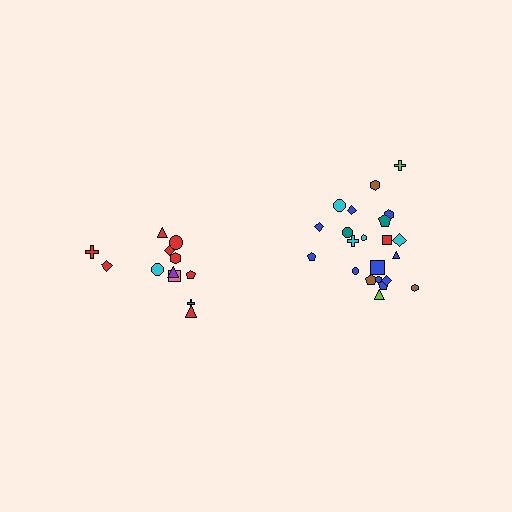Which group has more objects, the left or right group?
The right group.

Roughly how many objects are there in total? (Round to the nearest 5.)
Roughly 35 objects in total.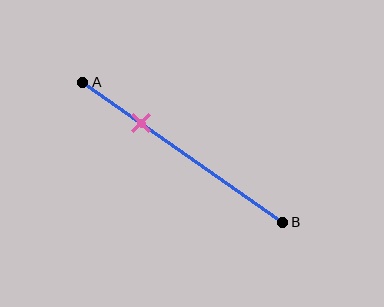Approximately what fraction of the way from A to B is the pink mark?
The pink mark is approximately 30% of the way from A to B.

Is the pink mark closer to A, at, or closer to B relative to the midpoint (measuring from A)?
The pink mark is closer to point A than the midpoint of segment AB.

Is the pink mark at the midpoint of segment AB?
No, the mark is at about 30% from A, not at the 50% midpoint.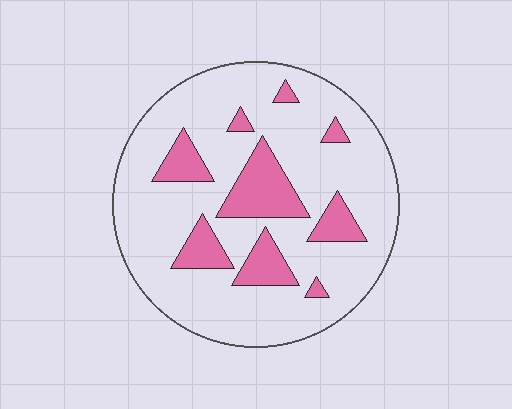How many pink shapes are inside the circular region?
9.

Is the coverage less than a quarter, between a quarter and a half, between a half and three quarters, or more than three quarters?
Less than a quarter.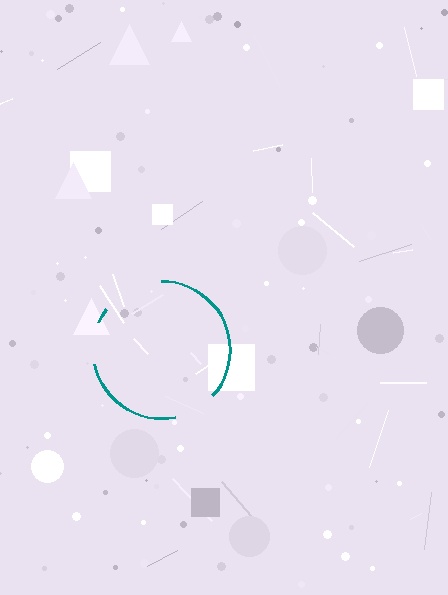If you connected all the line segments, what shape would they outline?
They would outline a circle.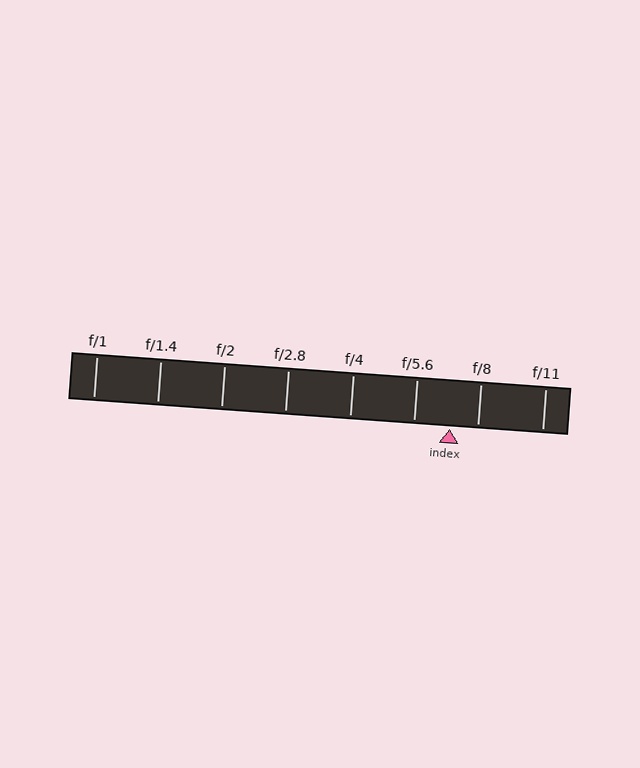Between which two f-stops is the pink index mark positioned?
The index mark is between f/5.6 and f/8.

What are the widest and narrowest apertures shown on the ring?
The widest aperture shown is f/1 and the narrowest is f/11.